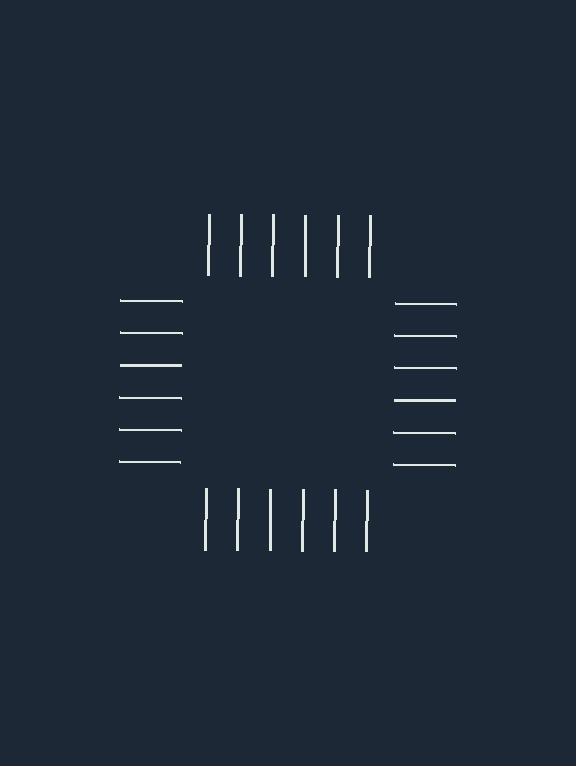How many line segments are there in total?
24 — 6 along each of the 4 edges.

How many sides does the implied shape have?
4 sides — the line-ends trace a square.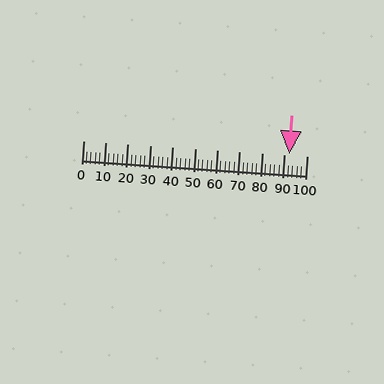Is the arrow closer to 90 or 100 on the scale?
The arrow is closer to 90.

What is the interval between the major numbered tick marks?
The major tick marks are spaced 10 units apart.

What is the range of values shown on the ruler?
The ruler shows values from 0 to 100.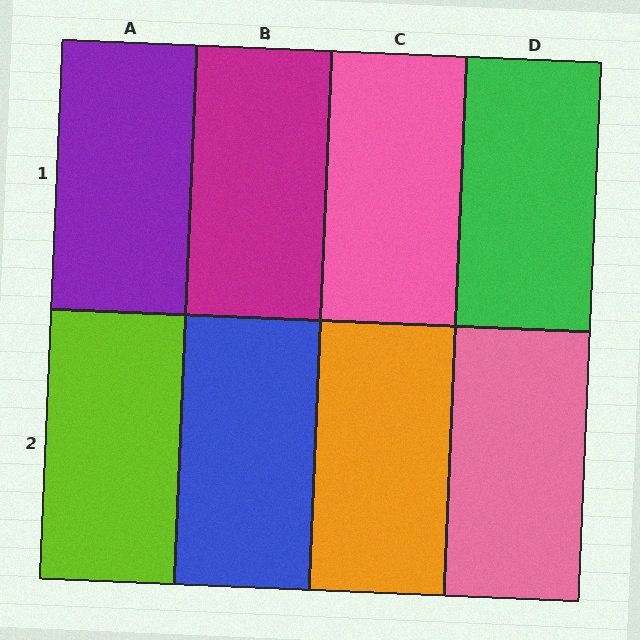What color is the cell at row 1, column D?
Green.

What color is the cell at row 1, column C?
Pink.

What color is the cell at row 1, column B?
Magenta.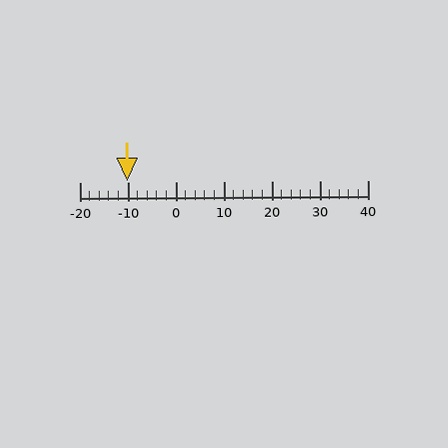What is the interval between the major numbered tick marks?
The major tick marks are spaced 10 units apart.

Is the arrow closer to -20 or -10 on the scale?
The arrow is closer to -10.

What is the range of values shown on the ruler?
The ruler shows values from -20 to 40.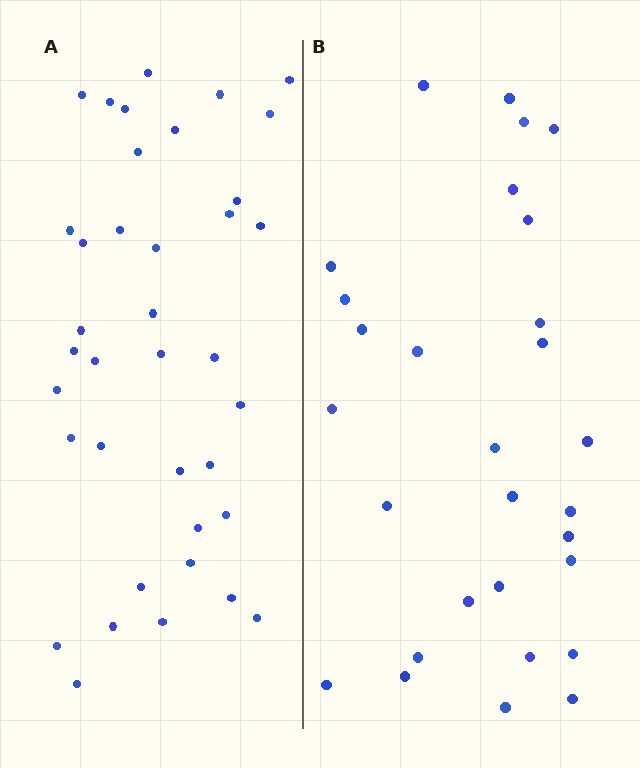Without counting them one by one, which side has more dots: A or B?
Region A (the left region) has more dots.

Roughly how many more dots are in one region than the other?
Region A has roughly 8 or so more dots than region B.